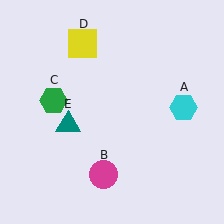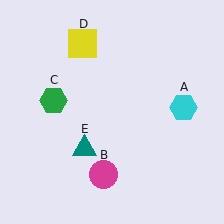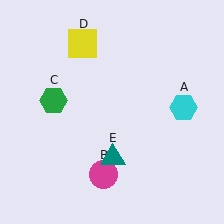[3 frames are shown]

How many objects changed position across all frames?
1 object changed position: teal triangle (object E).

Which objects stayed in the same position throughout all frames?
Cyan hexagon (object A) and magenta circle (object B) and green hexagon (object C) and yellow square (object D) remained stationary.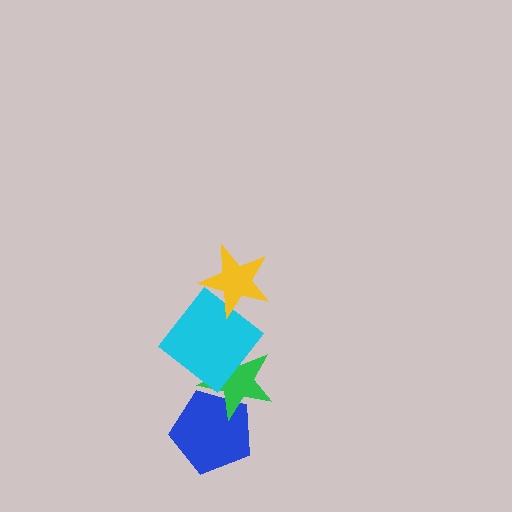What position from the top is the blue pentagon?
The blue pentagon is 4th from the top.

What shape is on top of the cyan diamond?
The yellow star is on top of the cyan diamond.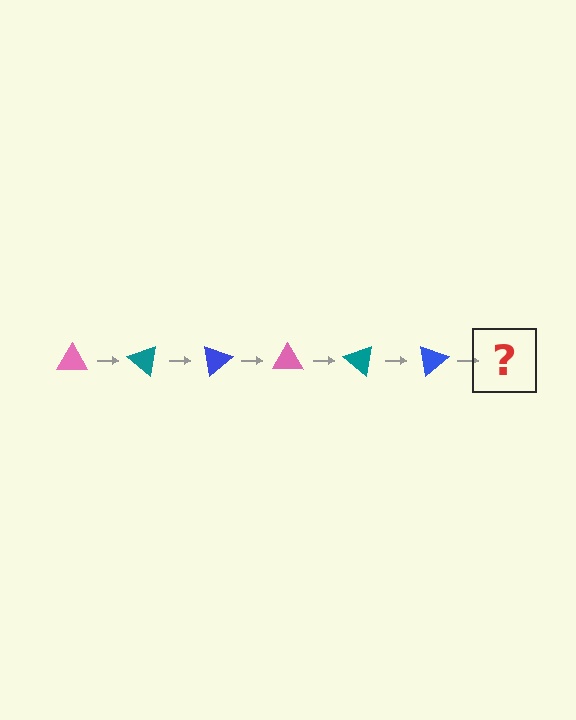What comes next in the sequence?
The next element should be a pink triangle, rotated 240 degrees from the start.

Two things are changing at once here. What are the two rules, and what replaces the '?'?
The two rules are that it rotates 40 degrees each step and the color cycles through pink, teal, and blue. The '?' should be a pink triangle, rotated 240 degrees from the start.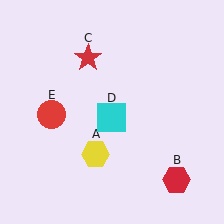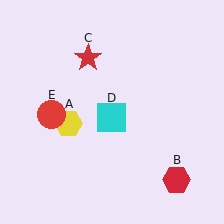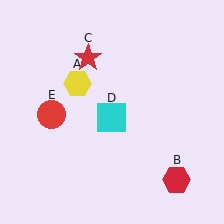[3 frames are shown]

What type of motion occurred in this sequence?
The yellow hexagon (object A) rotated clockwise around the center of the scene.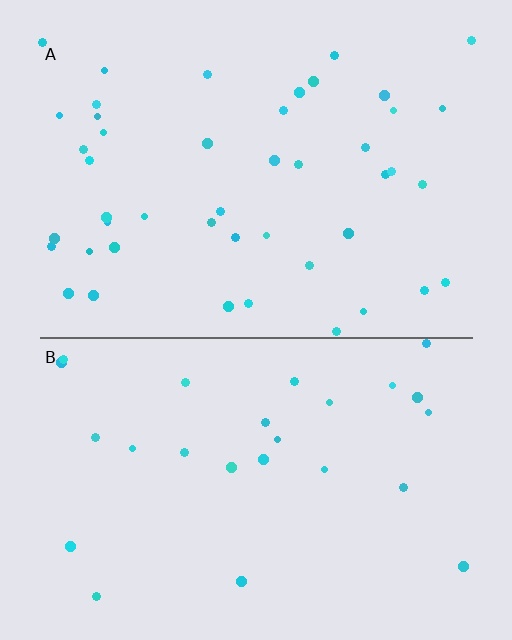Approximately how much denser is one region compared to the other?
Approximately 1.8× — region A over region B.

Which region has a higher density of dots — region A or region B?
A (the top).